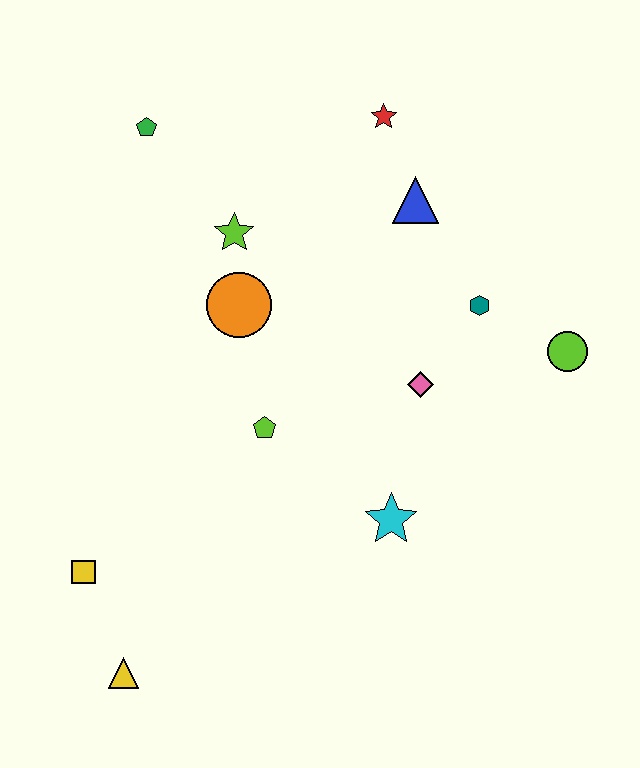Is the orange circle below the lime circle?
No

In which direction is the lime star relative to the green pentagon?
The lime star is below the green pentagon.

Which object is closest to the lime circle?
The teal hexagon is closest to the lime circle.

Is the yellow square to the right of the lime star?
No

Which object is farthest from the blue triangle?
The yellow triangle is farthest from the blue triangle.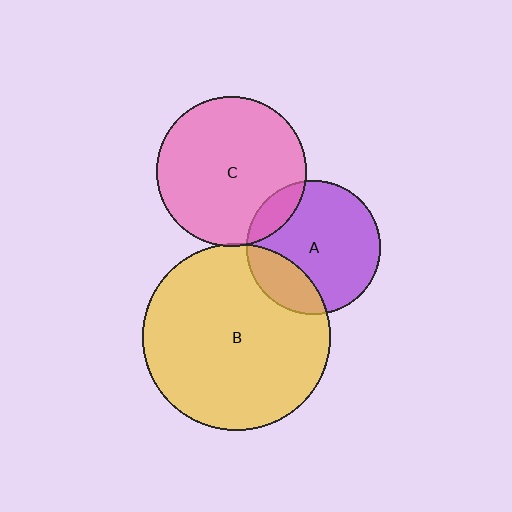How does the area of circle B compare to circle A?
Approximately 2.0 times.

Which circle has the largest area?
Circle B (yellow).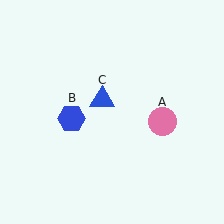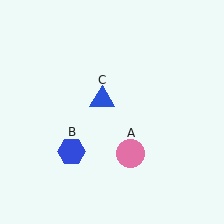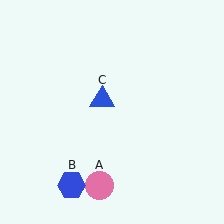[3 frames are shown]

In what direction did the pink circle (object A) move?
The pink circle (object A) moved down and to the left.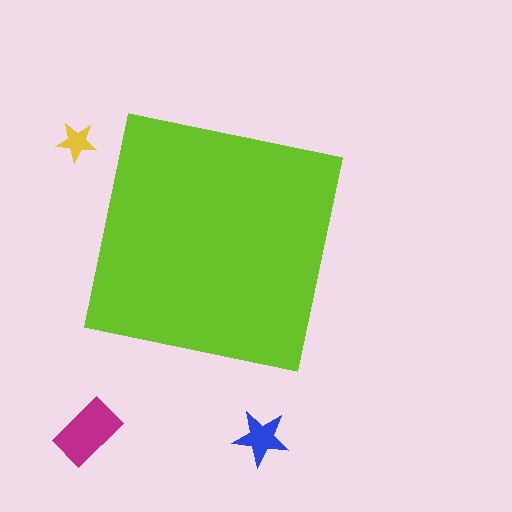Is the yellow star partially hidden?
No, the yellow star is fully visible.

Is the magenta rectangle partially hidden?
No, the magenta rectangle is fully visible.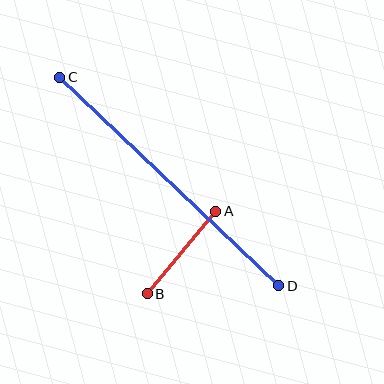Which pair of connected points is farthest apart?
Points C and D are farthest apart.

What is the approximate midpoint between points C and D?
The midpoint is at approximately (169, 181) pixels.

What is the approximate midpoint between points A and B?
The midpoint is at approximately (181, 253) pixels.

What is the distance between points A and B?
The distance is approximately 108 pixels.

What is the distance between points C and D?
The distance is approximately 303 pixels.